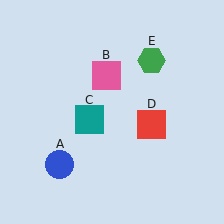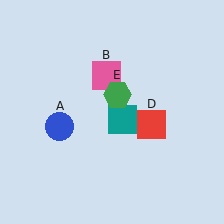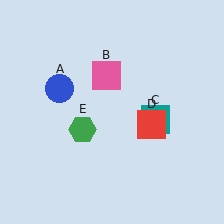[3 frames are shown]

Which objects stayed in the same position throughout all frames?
Pink square (object B) and red square (object D) remained stationary.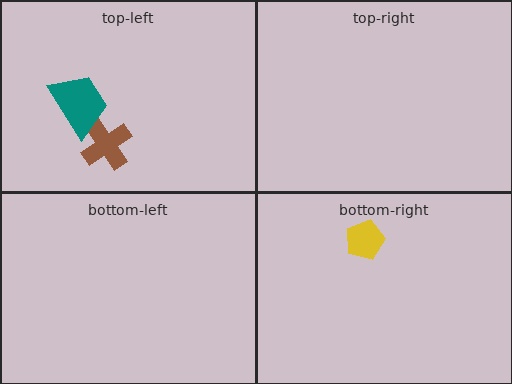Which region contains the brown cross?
The top-left region.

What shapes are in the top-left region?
The brown cross, the teal trapezoid.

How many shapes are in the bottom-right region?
1.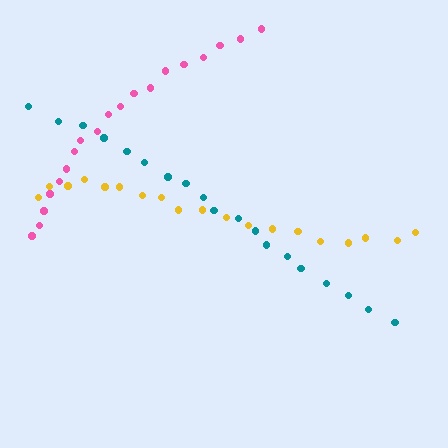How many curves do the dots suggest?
There are 3 distinct paths.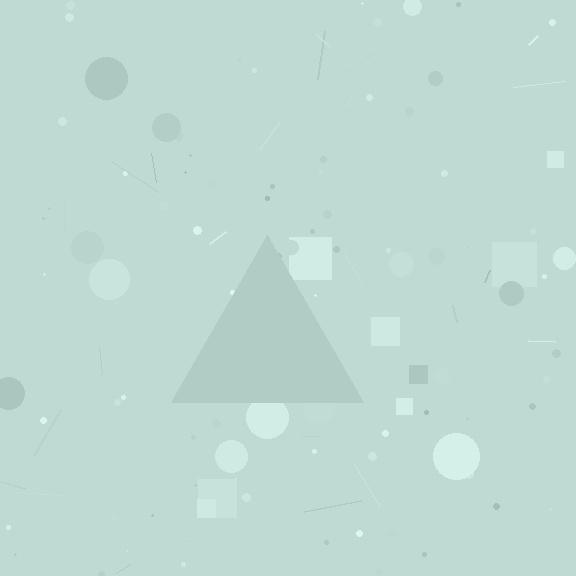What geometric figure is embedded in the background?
A triangle is embedded in the background.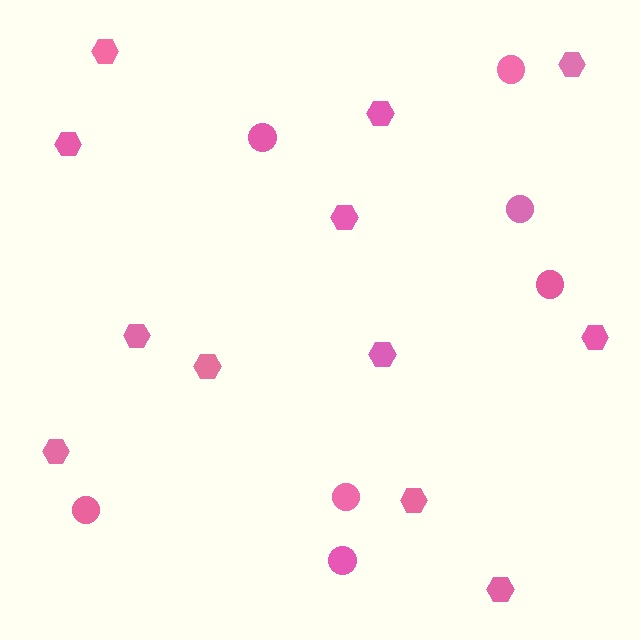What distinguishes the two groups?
There are 2 groups: one group of hexagons (12) and one group of circles (7).